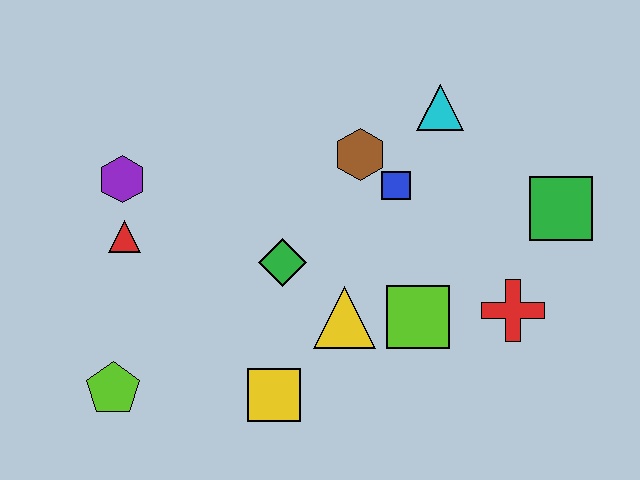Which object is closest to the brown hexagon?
The blue square is closest to the brown hexagon.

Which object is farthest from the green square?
The lime pentagon is farthest from the green square.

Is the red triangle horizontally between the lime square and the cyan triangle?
No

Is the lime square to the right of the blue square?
Yes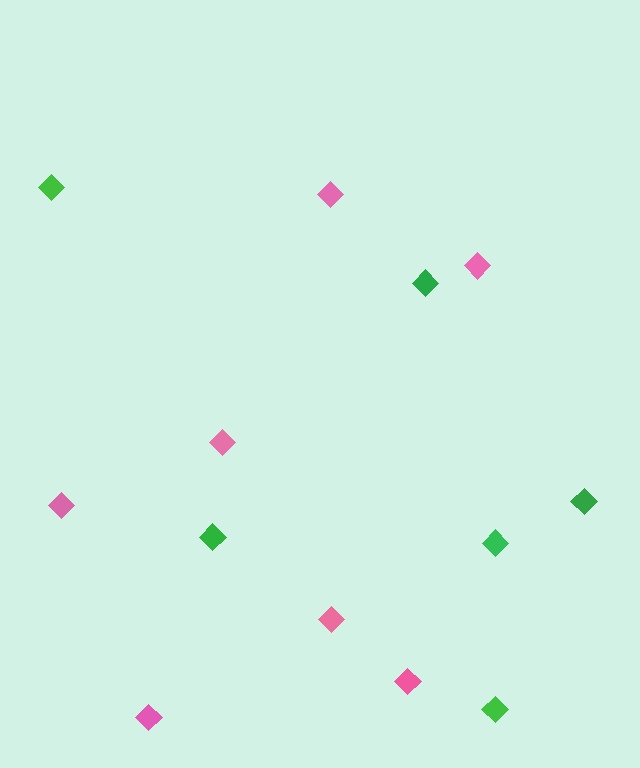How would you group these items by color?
There are 2 groups: one group of pink diamonds (7) and one group of green diamonds (6).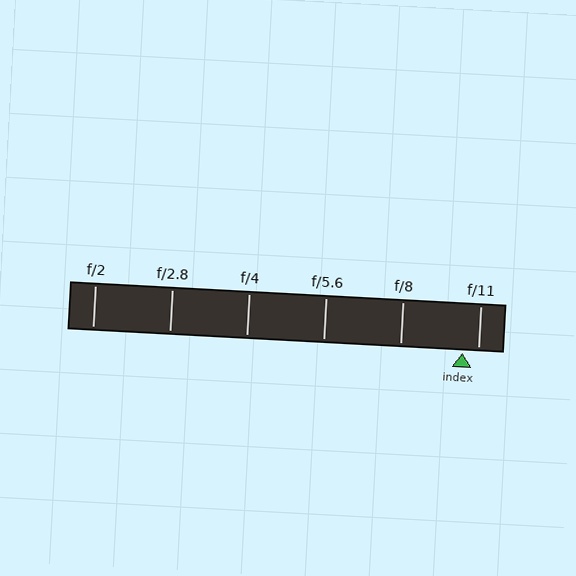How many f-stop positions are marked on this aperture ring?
There are 6 f-stop positions marked.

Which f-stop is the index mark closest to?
The index mark is closest to f/11.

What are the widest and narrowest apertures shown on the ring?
The widest aperture shown is f/2 and the narrowest is f/11.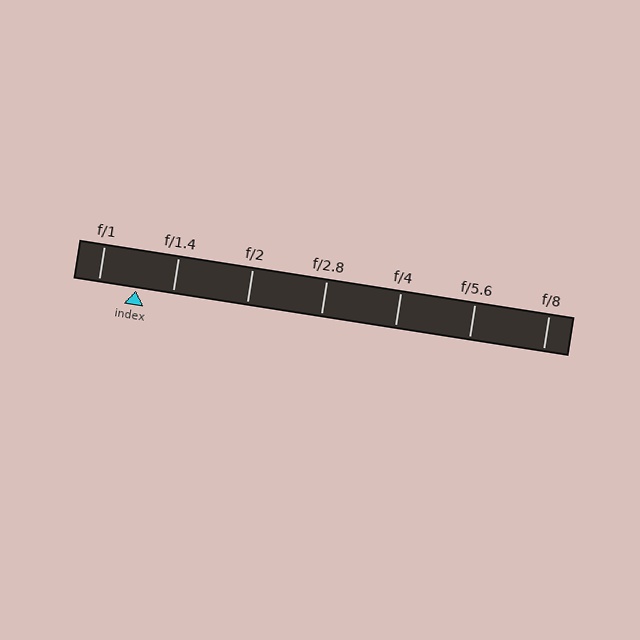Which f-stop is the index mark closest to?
The index mark is closest to f/1.4.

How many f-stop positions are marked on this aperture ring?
There are 7 f-stop positions marked.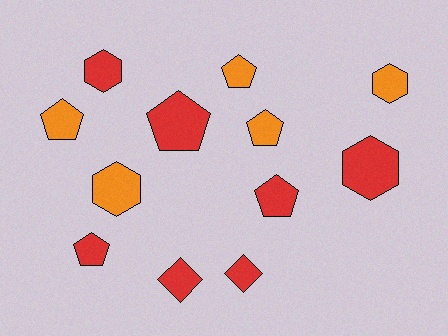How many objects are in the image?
There are 12 objects.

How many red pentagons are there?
There are 3 red pentagons.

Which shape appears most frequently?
Pentagon, with 6 objects.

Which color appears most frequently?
Red, with 7 objects.